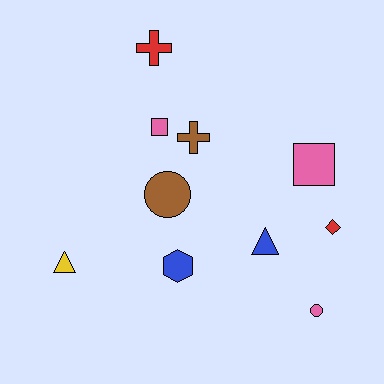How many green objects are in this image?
There are no green objects.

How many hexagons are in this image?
There is 1 hexagon.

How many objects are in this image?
There are 10 objects.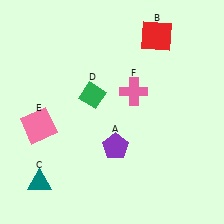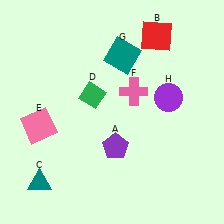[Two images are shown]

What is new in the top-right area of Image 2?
A teal square (G) was added in the top-right area of Image 2.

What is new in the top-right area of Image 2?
A purple circle (H) was added in the top-right area of Image 2.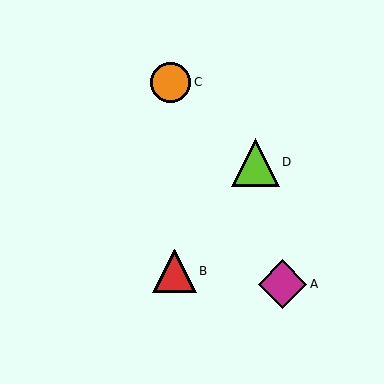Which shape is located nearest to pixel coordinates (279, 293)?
The magenta diamond (labeled A) at (282, 284) is nearest to that location.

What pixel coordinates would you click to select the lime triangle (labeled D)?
Click at (256, 162) to select the lime triangle D.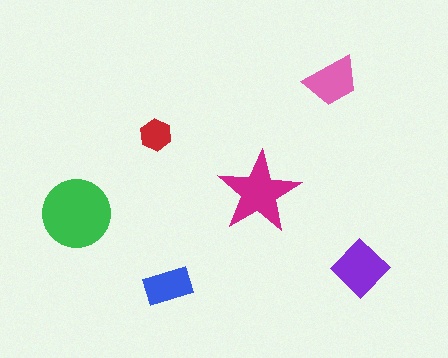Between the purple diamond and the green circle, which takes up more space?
The green circle.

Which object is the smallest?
The red hexagon.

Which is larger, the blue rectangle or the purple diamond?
The purple diamond.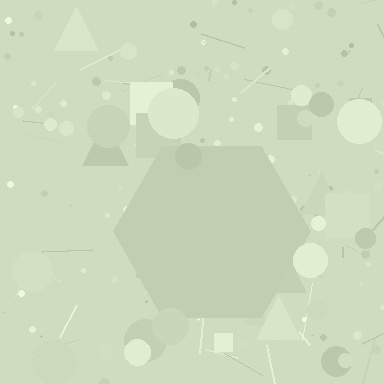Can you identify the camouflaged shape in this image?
The camouflaged shape is a hexagon.